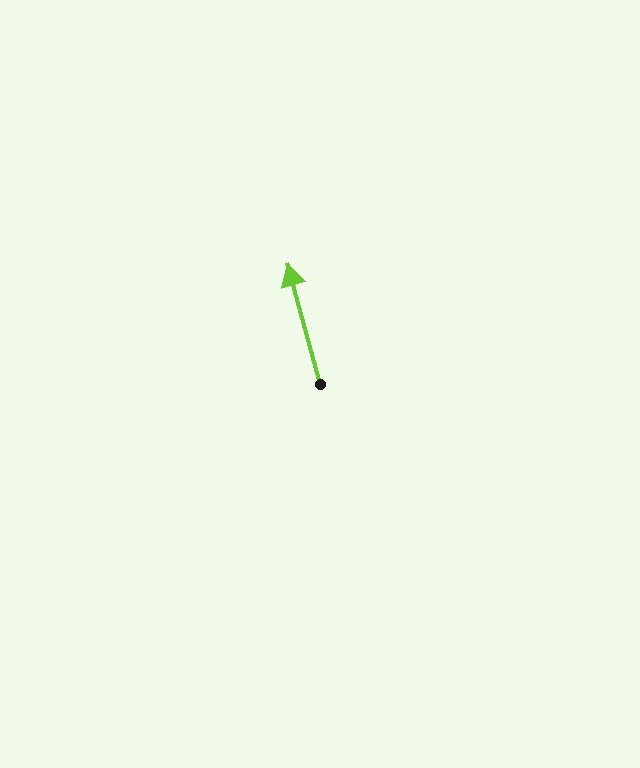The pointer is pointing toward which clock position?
Roughly 11 o'clock.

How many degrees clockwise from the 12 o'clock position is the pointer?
Approximately 345 degrees.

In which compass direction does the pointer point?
North.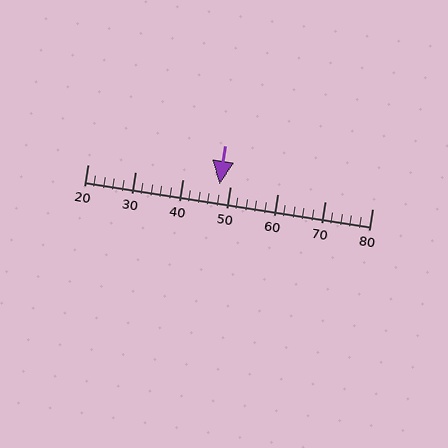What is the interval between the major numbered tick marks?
The major tick marks are spaced 10 units apart.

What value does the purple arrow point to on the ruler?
The purple arrow points to approximately 48.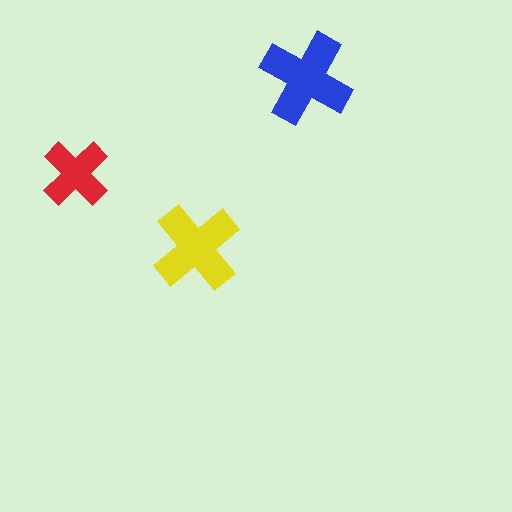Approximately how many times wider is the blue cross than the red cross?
About 1.5 times wider.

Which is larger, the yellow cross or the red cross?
The yellow one.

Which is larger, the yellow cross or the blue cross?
The blue one.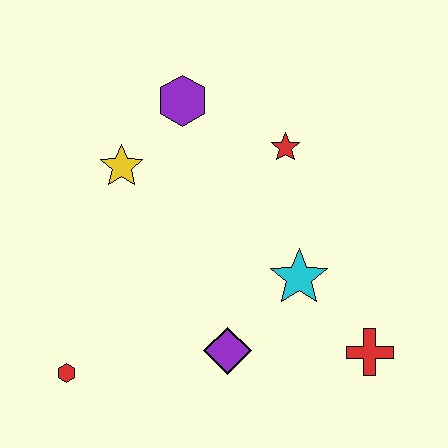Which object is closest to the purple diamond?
The cyan star is closest to the purple diamond.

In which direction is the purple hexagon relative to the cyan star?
The purple hexagon is above the cyan star.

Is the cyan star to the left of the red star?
No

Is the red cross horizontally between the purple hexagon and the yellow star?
No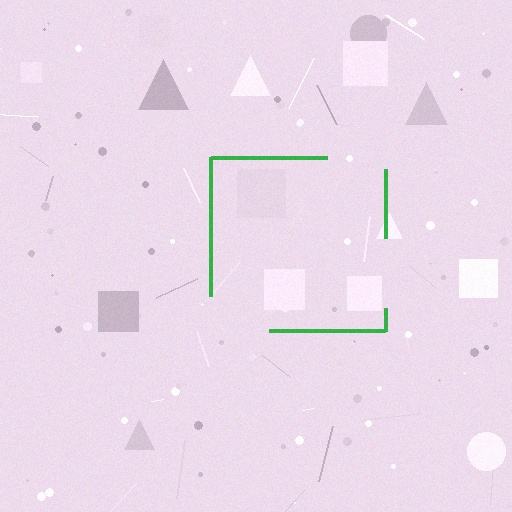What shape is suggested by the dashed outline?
The dashed outline suggests a square.